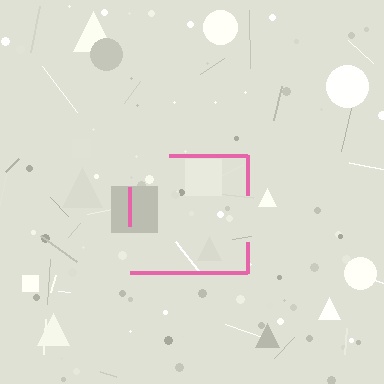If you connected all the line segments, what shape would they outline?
They would outline a square.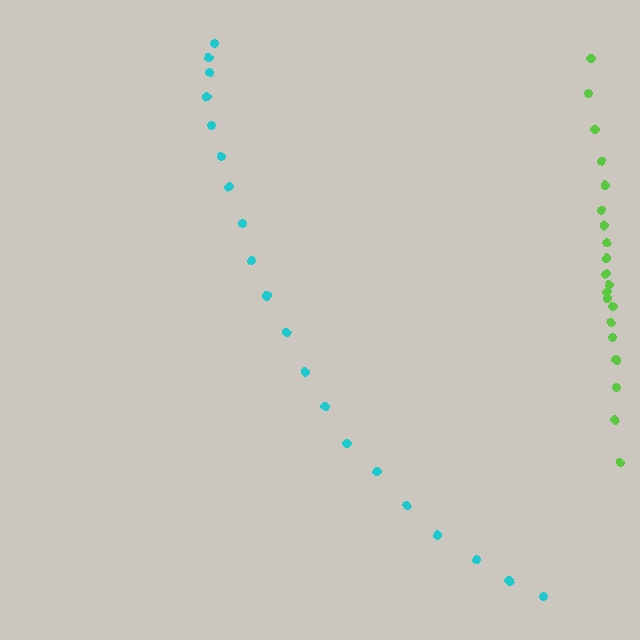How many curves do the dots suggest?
There are 2 distinct paths.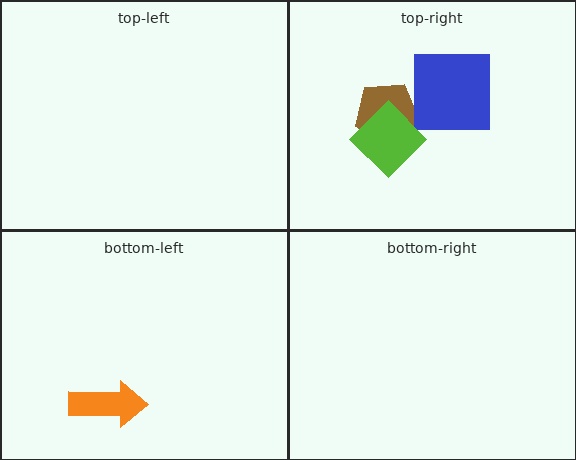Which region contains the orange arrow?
The bottom-left region.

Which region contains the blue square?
The top-right region.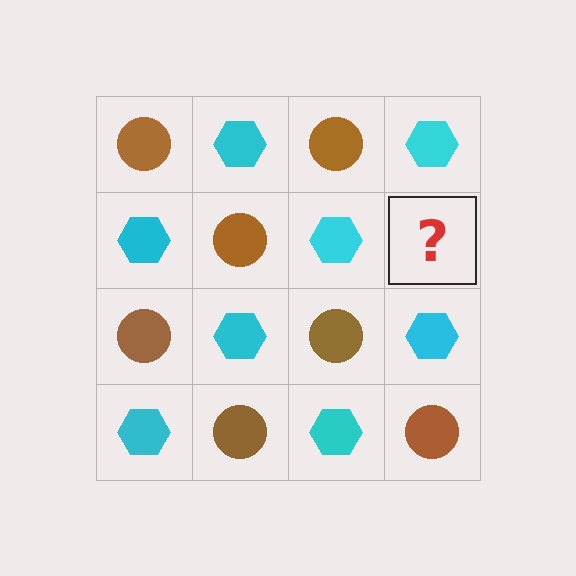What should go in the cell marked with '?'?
The missing cell should contain a brown circle.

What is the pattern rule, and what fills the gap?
The rule is that it alternates brown circle and cyan hexagon in a checkerboard pattern. The gap should be filled with a brown circle.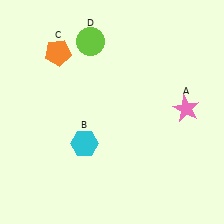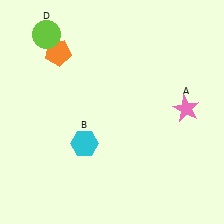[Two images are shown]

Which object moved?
The lime circle (D) moved left.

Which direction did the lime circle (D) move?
The lime circle (D) moved left.